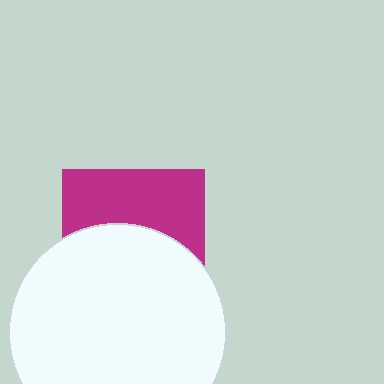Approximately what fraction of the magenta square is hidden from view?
Roughly 55% of the magenta square is hidden behind the white circle.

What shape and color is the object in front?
The object in front is a white circle.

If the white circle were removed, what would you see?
You would see the complete magenta square.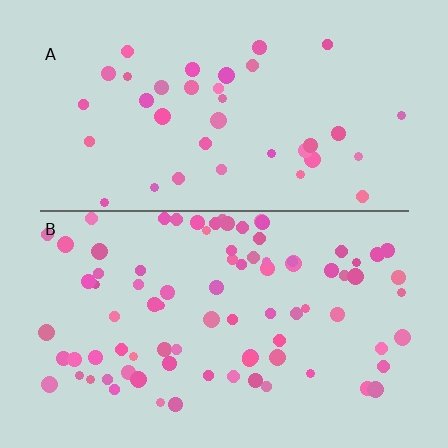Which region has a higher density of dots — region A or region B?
B (the bottom).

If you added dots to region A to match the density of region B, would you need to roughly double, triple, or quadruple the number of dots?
Approximately double.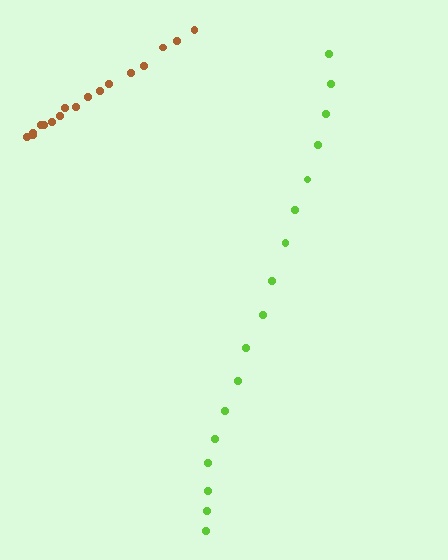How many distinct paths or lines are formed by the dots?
There are 2 distinct paths.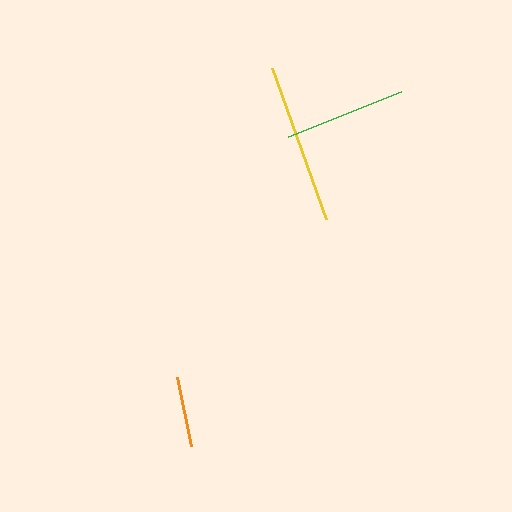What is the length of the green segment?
The green segment is approximately 122 pixels long.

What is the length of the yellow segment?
The yellow segment is approximately 161 pixels long.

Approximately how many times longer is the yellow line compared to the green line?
The yellow line is approximately 1.3 times the length of the green line.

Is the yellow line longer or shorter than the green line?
The yellow line is longer than the green line.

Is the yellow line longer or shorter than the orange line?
The yellow line is longer than the orange line.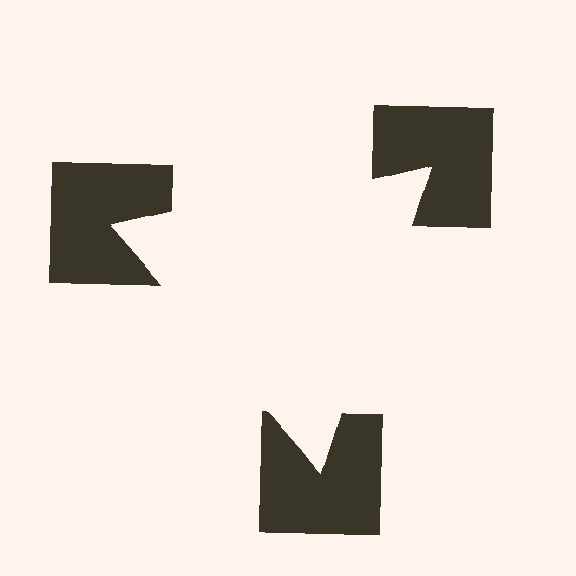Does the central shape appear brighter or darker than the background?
It typically appears slightly brighter than the background, even though no actual brightness change is drawn.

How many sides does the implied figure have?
3 sides.